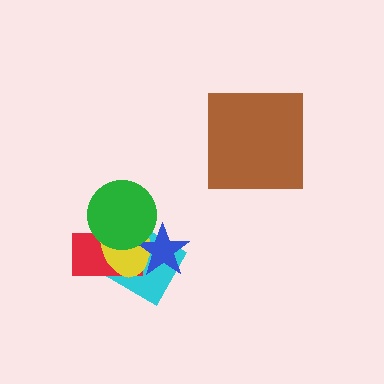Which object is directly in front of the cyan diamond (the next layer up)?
The red rectangle is directly in front of the cyan diamond.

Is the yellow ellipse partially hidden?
Yes, it is partially covered by another shape.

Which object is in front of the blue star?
The green circle is in front of the blue star.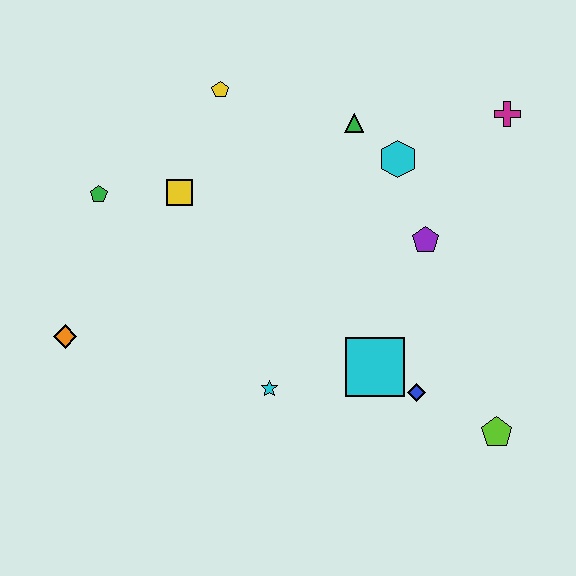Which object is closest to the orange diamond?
The green pentagon is closest to the orange diamond.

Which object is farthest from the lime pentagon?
The green pentagon is farthest from the lime pentagon.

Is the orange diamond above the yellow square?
No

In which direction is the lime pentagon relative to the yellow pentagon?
The lime pentagon is below the yellow pentagon.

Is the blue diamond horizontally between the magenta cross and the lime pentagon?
No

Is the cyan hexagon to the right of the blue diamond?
No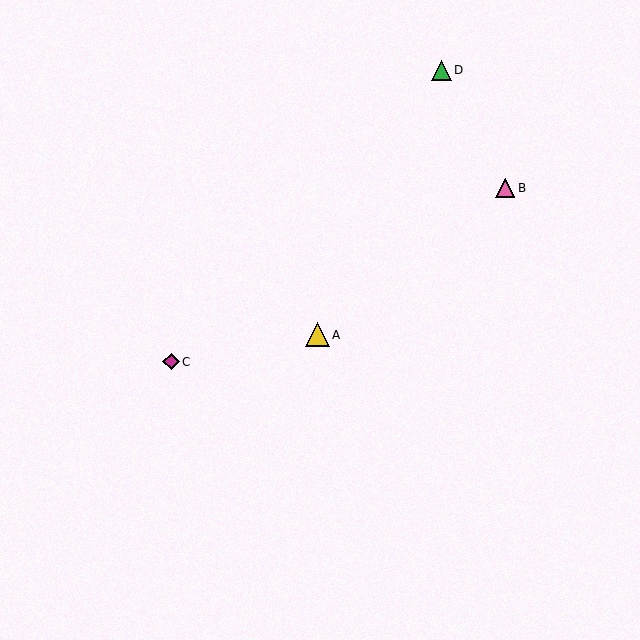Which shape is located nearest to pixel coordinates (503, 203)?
The pink triangle (labeled B) at (505, 188) is nearest to that location.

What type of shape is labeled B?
Shape B is a pink triangle.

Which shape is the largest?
The yellow triangle (labeled A) is the largest.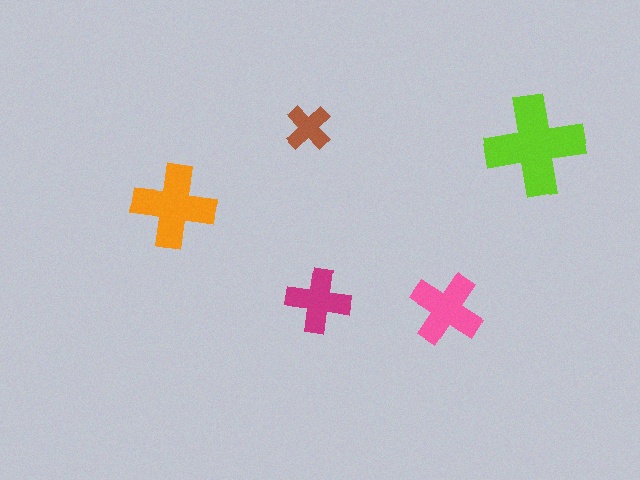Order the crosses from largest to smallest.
the lime one, the orange one, the pink one, the magenta one, the brown one.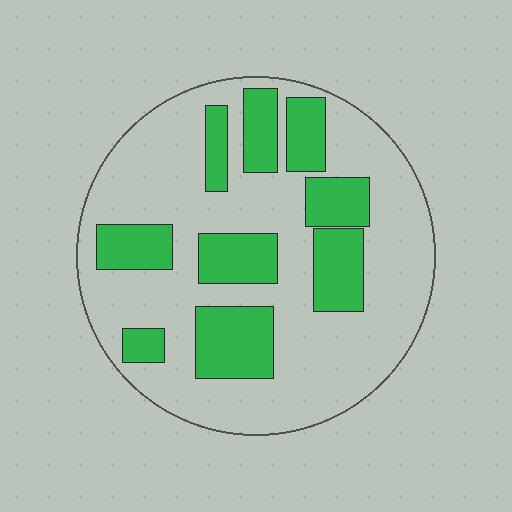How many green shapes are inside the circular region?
9.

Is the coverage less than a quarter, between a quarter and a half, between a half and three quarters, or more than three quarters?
Between a quarter and a half.